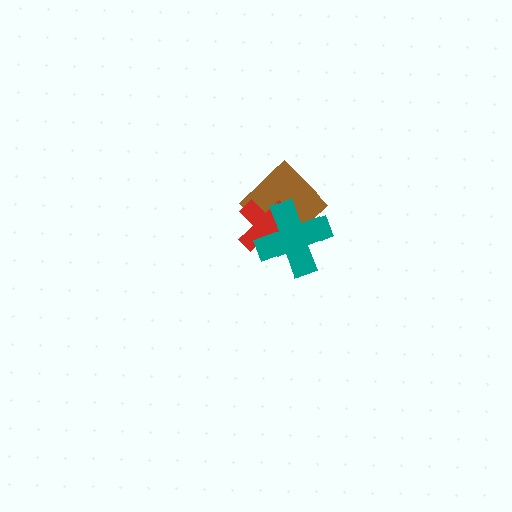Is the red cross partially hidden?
Yes, it is partially covered by another shape.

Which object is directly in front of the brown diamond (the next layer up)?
The red cross is directly in front of the brown diamond.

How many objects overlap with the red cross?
2 objects overlap with the red cross.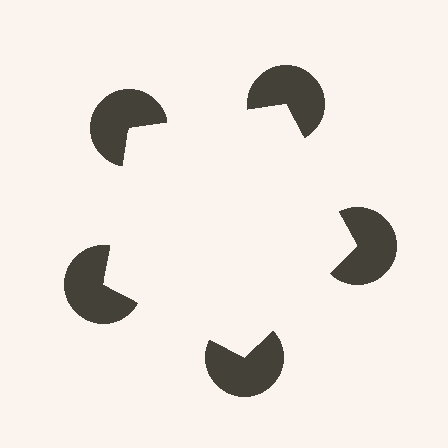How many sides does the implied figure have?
5 sides.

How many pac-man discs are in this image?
There are 5 — one at each vertex of the illusory pentagon.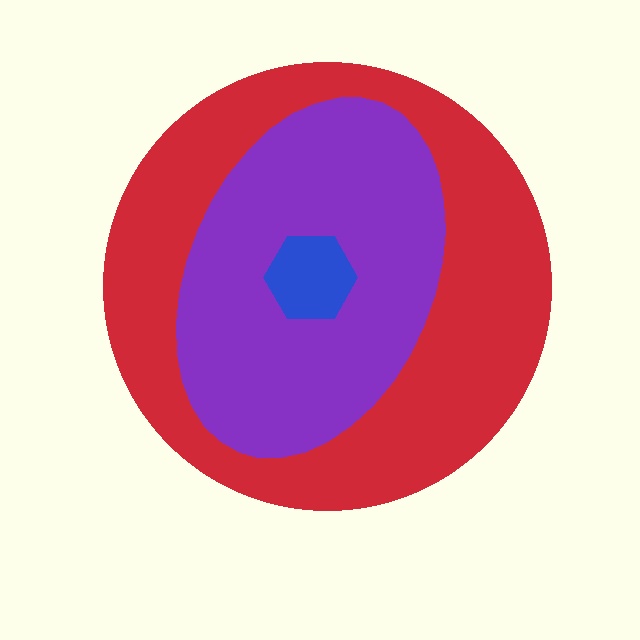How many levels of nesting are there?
3.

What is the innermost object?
The blue hexagon.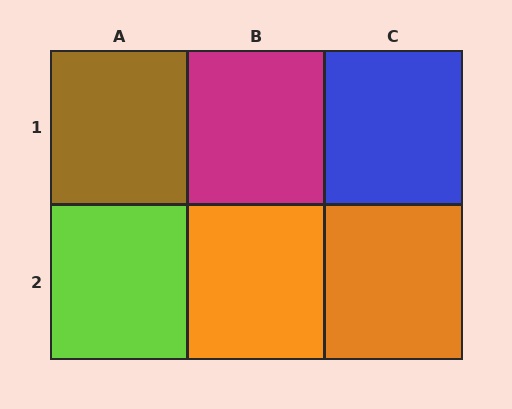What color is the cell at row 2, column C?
Orange.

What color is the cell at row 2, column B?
Orange.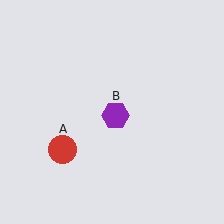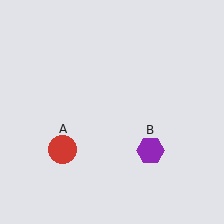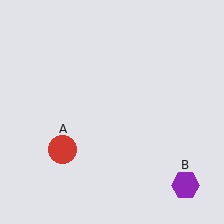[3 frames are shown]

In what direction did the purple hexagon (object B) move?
The purple hexagon (object B) moved down and to the right.